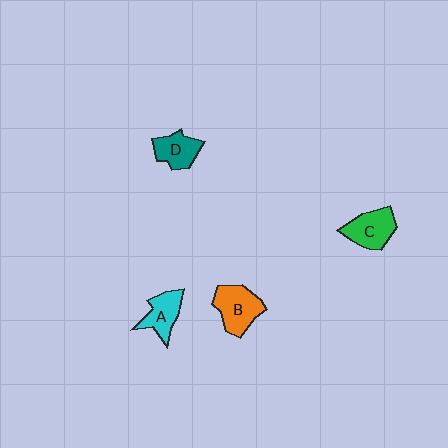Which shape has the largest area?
Shape B (orange).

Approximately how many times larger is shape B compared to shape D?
Approximately 1.3 times.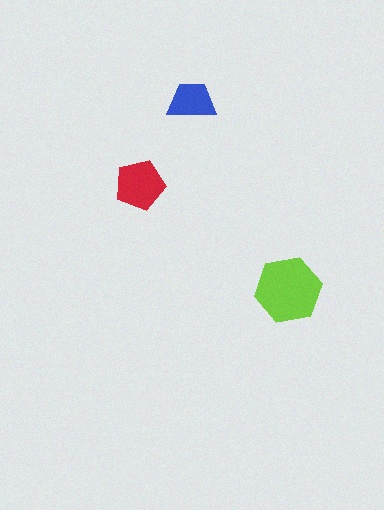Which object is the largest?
The lime hexagon.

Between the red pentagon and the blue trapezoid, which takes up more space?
The red pentagon.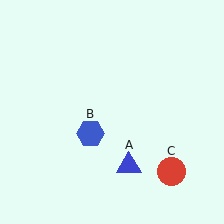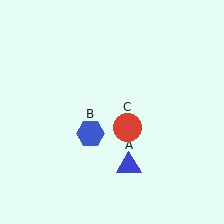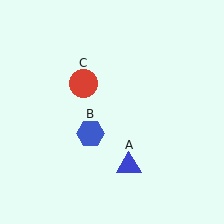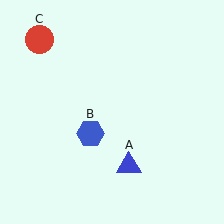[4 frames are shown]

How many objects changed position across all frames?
1 object changed position: red circle (object C).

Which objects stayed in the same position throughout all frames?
Blue triangle (object A) and blue hexagon (object B) remained stationary.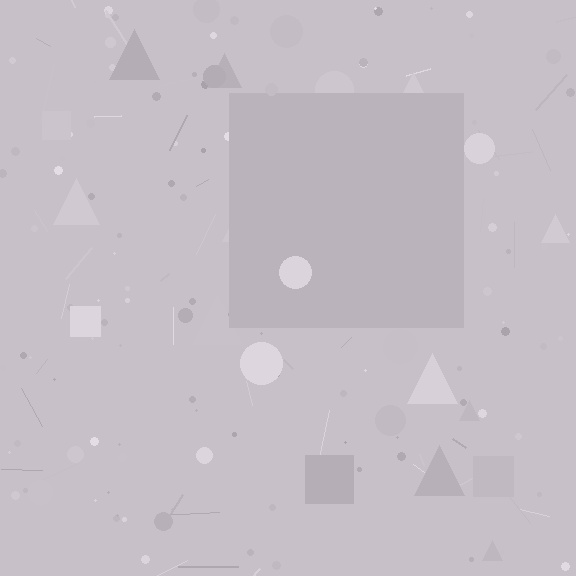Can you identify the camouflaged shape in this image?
The camouflaged shape is a square.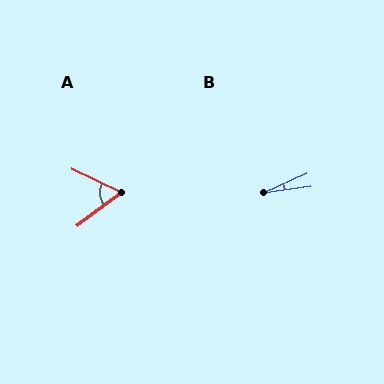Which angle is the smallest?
B, at approximately 17 degrees.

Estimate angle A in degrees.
Approximately 62 degrees.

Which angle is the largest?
A, at approximately 62 degrees.